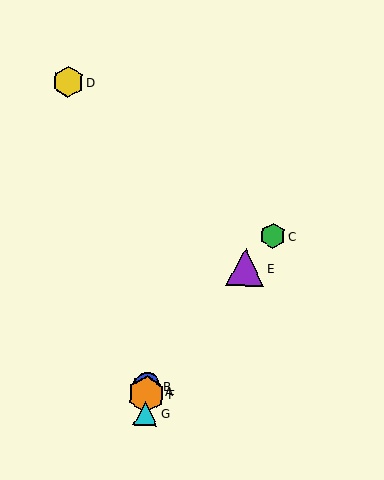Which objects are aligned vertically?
Objects A, B, F, G are aligned vertically.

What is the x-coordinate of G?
Object G is at x≈146.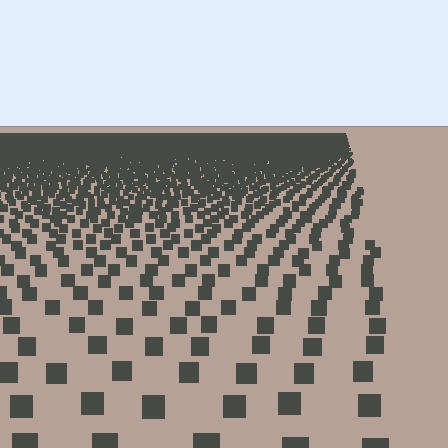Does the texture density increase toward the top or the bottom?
Density increases toward the top.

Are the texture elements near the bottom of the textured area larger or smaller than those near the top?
Larger. Near the bottom, elements are closer to the viewer and appear at a bigger on-screen size.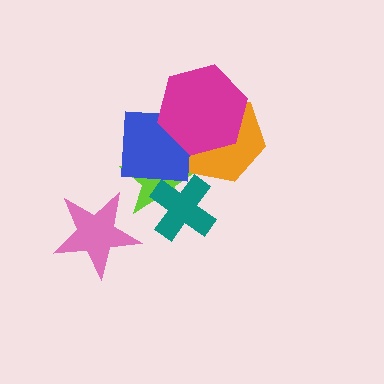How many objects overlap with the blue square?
3 objects overlap with the blue square.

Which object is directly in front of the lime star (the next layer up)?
The teal cross is directly in front of the lime star.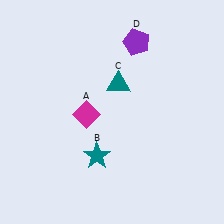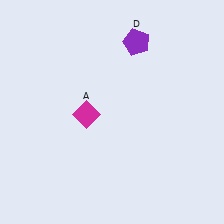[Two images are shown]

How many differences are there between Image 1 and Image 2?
There are 2 differences between the two images.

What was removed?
The teal triangle (C), the teal star (B) were removed in Image 2.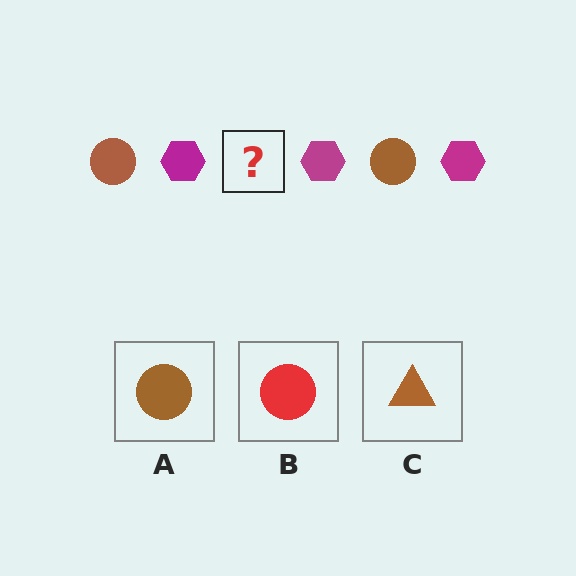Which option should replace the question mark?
Option A.